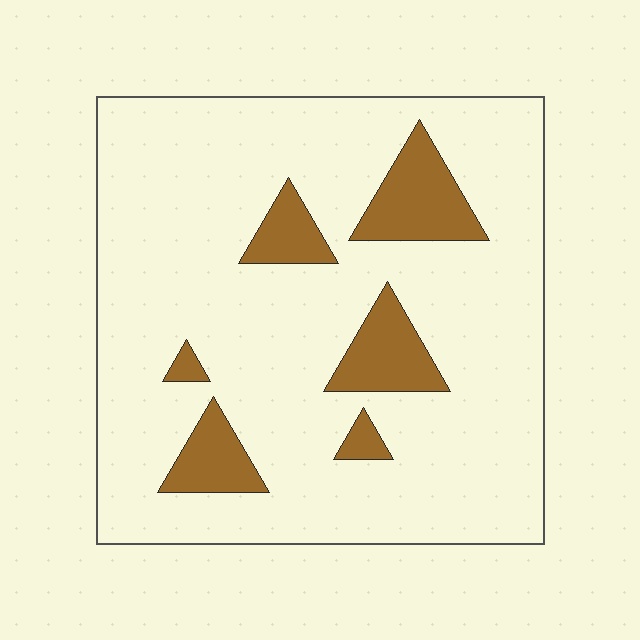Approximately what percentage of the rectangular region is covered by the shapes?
Approximately 15%.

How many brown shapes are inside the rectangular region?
6.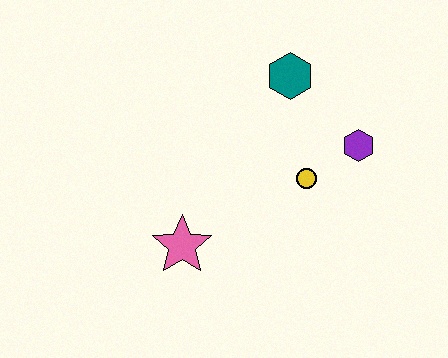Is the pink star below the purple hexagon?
Yes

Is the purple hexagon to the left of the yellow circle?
No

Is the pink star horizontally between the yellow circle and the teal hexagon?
No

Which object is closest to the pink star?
The yellow circle is closest to the pink star.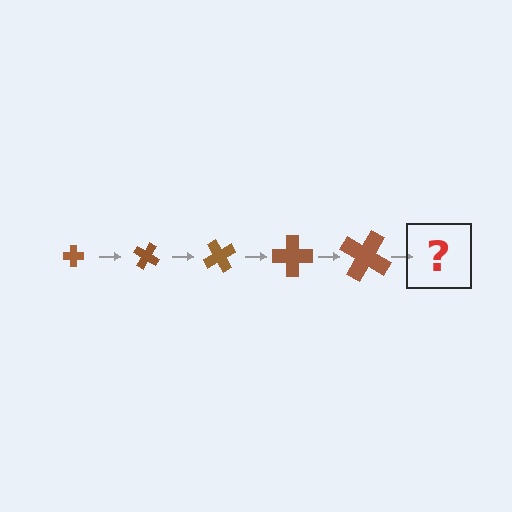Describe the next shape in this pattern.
It should be a cross, larger than the previous one and rotated 150 degrees from the start.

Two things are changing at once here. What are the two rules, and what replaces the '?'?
The two rules are that the cross grows larger each step and it rotates 30 degrees each step. The '?' should be a cross, larger than the previous one and rotated 150 degrees from the start.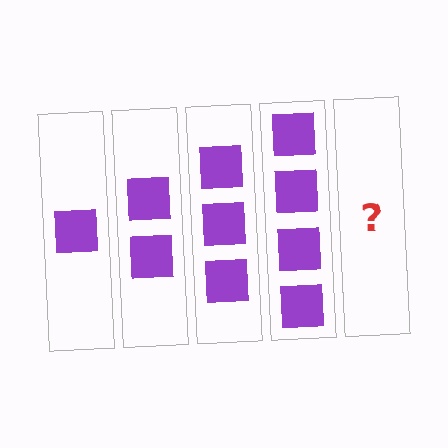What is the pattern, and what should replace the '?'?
The pattern is that each step adds one more square. The '?' should be 5 squares.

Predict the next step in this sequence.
The next step is 5 squares.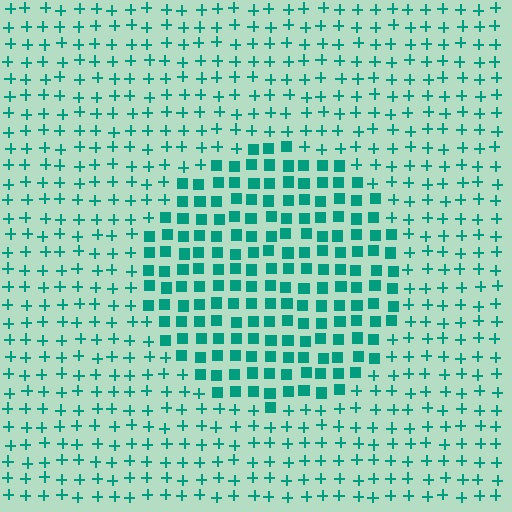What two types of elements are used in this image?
The image uses squares inside the circle region and plus signs outside it.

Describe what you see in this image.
The image is filled with small teal elements arranged in a uniform grid. A circle-shaped region contains squares, while the surrounding area contains plus signs. The boundary is defined purely by the change in element shape.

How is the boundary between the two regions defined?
The boundary is defined by a change in element shape: squares inside vs. plus signs outside. All elements share the same color and spacing.